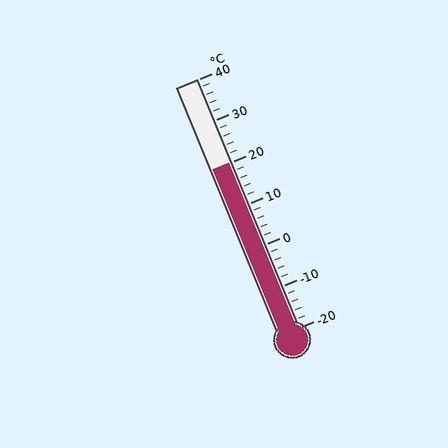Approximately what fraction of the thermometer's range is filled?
The thermometer is filled to approximately 65% of its range.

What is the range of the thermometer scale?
The thermometer scale ranges from -20°C to 40°C.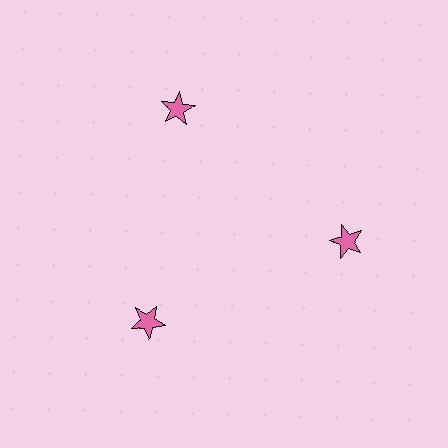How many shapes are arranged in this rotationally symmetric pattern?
There are 3 shapes, arranged in 3 groups of 1.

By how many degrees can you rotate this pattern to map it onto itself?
The pattern maps onto itself every 120 degrees of rotation.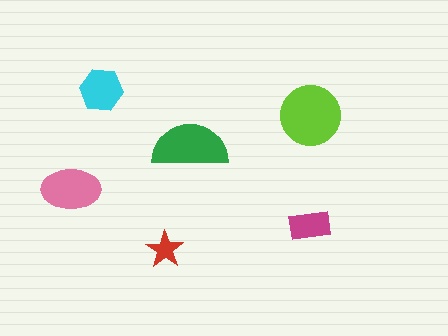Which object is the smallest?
The red star.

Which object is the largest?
The lime circle.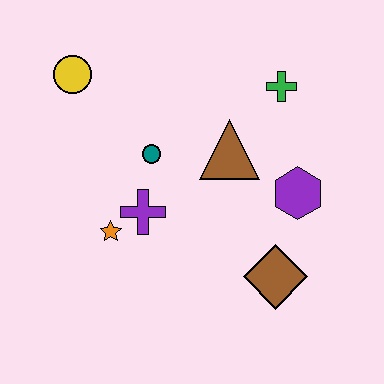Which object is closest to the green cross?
The brown triangle is closest to the green cross.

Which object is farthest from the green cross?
The orange star is farthest from the green cross.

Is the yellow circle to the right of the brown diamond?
No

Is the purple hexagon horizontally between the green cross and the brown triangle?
No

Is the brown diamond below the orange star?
Yes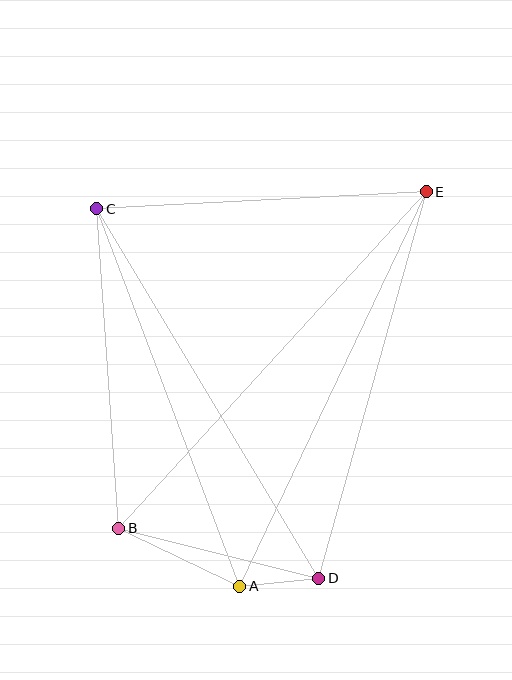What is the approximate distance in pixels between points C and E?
The distance between C and E is approximately 330 pixels.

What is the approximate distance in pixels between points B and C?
The distance between B and C is approximately 321 pixels.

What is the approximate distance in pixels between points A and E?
The distance between A and E is approximately 436 pixels.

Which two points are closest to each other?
Points A and D are closest to each other.